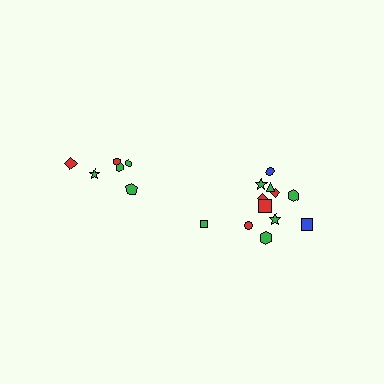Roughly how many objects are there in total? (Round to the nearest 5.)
Roughly 20 objects in total.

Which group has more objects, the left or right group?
The right group.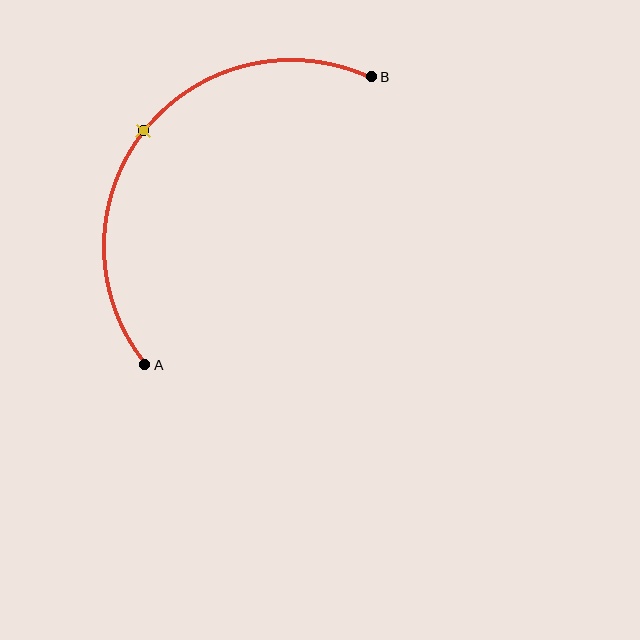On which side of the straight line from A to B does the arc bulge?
The arc bulges above and to the left of the straight line connecting A and B.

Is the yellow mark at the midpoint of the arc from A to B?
Yes. The yellow mark lies on the arc at equal arc-length from both A and B — it is the arc midpoint.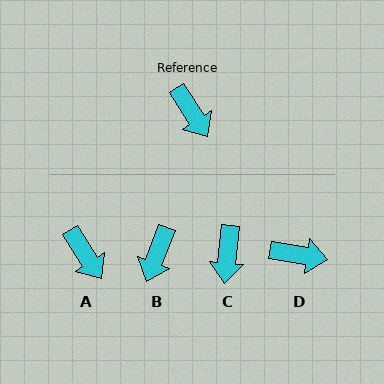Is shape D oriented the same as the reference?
No, it is off by about 48 degrees.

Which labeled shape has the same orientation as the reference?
A.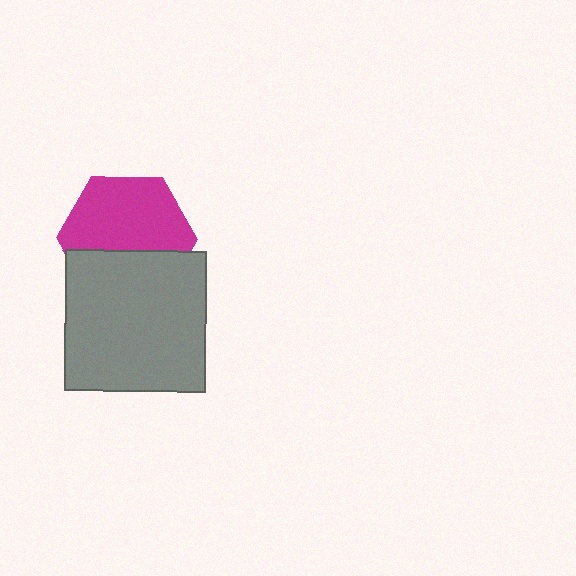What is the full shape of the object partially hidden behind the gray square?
The partially hidden object is a magenta hexagon.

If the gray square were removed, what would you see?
You would see the complete magenta hexagon.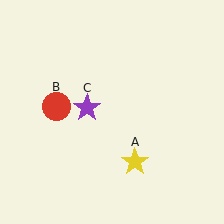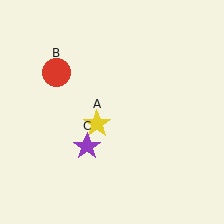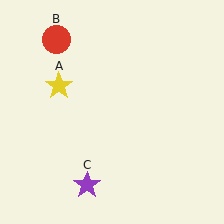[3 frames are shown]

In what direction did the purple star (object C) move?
The purple star (object C) moved down.